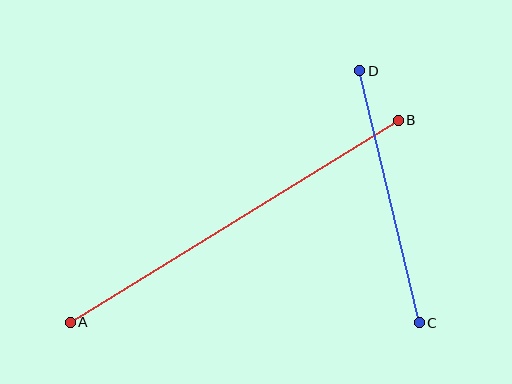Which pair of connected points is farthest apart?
Points A and B are farthest apart.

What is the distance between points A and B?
The distance is approximately 385 pixels.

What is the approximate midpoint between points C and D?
The midpoint is at approximately (390, 197) pixels.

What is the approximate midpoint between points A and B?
The midpoint is at approximately (234, 221) pixels.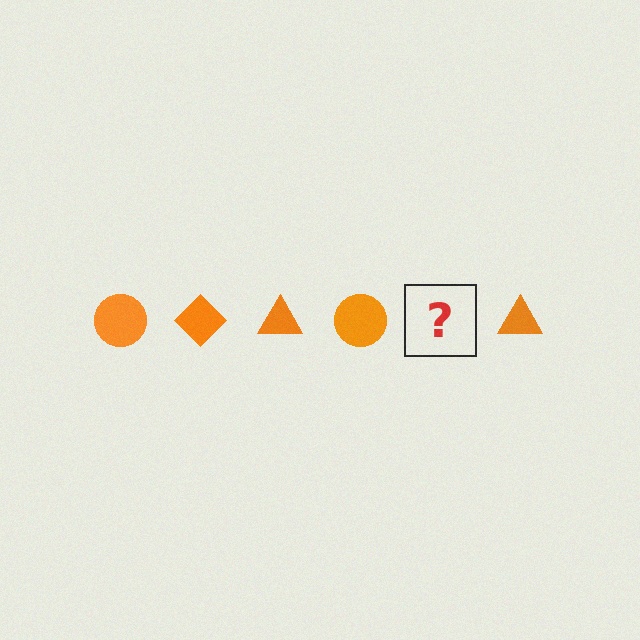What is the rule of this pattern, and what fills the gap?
The rule is that the pattern cycles through circle, diamond, triangle shapes in orange. The gap should be filled with an orange diamond.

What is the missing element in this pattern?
The missing element is an orange diamond.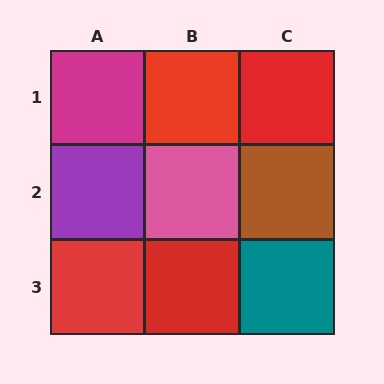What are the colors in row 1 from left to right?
Magenta, red, red.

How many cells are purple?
1 cell is purple.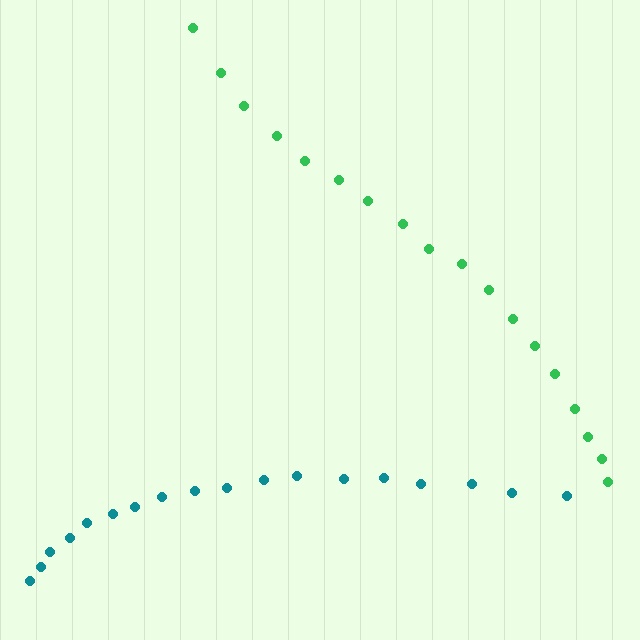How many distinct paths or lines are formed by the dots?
There are 2 distinct paths.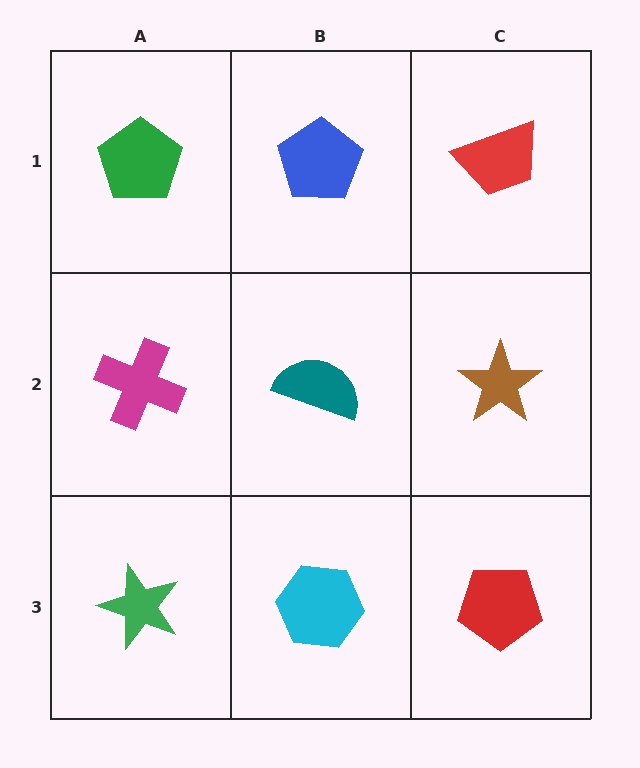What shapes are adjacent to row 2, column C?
A red trapezoid (row 1, column C), a red pentagon (row 3, column C), a teal semicircle (row 2, column B).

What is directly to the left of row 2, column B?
A magenta cross.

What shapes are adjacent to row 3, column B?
A teal semicircle (row 2, column B), a green star (row 3, column A), a red pentagon (row 3, column C).